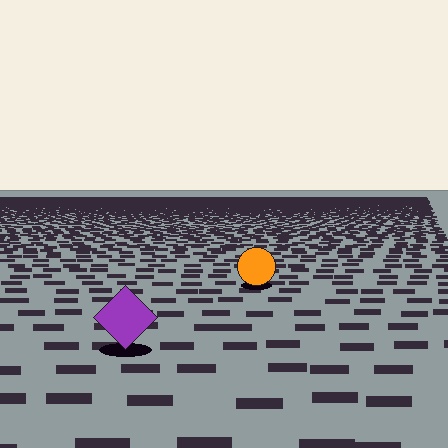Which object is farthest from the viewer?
The orange circle is farthest from the viewer. It appears smaller and the ground texture around it is denser.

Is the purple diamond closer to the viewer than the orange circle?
Yes. The purple diamond is closer — you can tell from the texture gradient: the ground texture is coarser near it.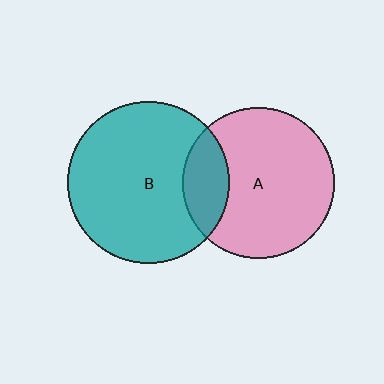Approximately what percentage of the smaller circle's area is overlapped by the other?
Approximately 20%.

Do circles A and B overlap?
Yes.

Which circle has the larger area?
Circle B (teal).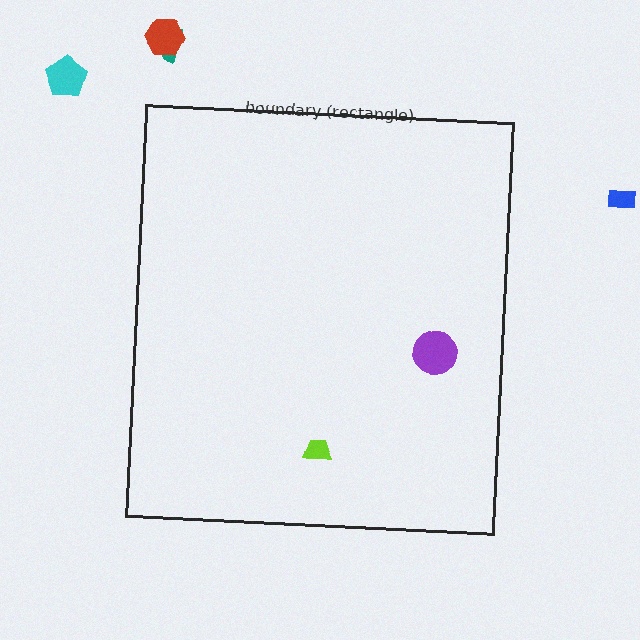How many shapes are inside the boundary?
2 inside, 4 outside.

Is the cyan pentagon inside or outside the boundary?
Outside.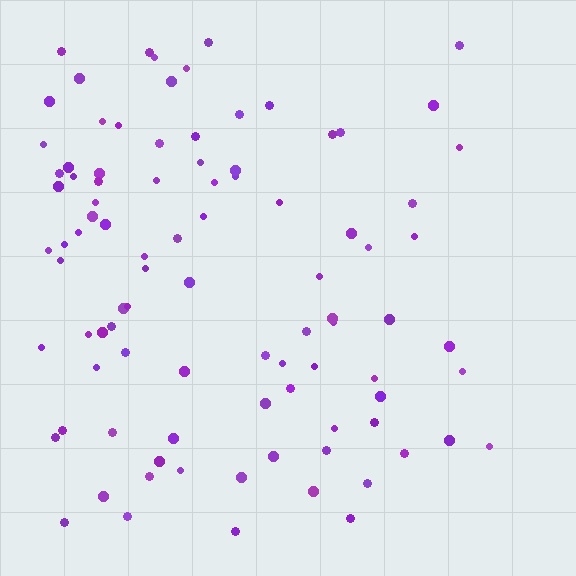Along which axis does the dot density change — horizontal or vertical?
Horizontal.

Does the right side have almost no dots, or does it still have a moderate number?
Still a moderate number, just noticeably fewer than the left.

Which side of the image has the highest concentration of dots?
The left.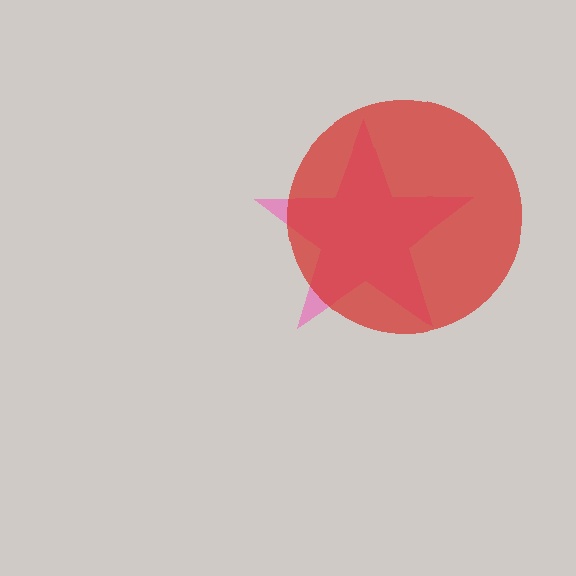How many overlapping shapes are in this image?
There are 2 overlapping shapes in the image.